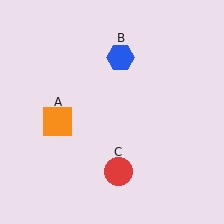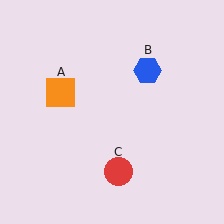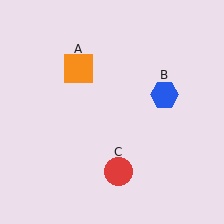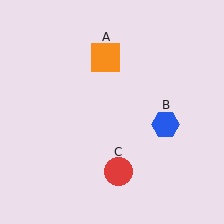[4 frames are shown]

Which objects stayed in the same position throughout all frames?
Red circle (object C) remained stationary.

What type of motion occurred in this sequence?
The orange square (object A), blue hexagon (object B) rotated clockwise around the center of the scene.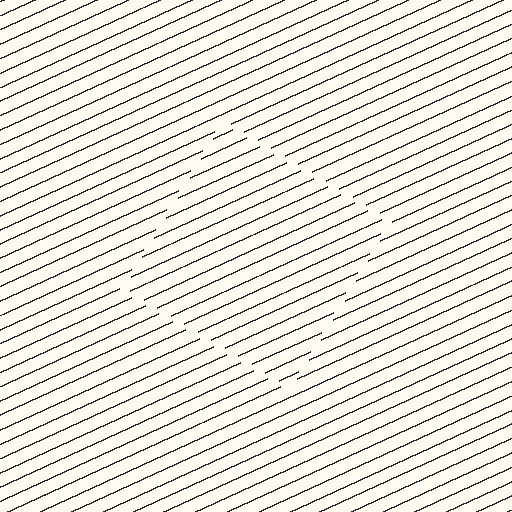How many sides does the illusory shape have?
4 sides — the line-ends trace a square.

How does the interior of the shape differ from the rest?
The interior of the shape contains the same grating, shifted by half a period — the contour is defined by the phase discontinuity where line-ends from the inner and outer gratings abut.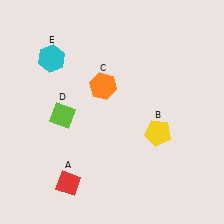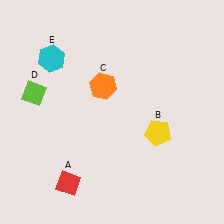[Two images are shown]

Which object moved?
The lime diamond (D) moved left.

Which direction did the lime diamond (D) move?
The lime diamond (D) moved left.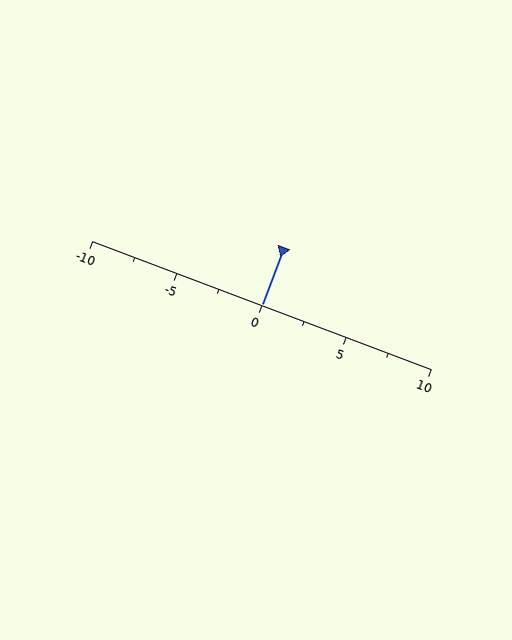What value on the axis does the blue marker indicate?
The marker indicates approximately 0.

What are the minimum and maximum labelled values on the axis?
The axis runs from -10 to 10.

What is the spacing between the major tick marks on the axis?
The major ticks are spaced 5 apart.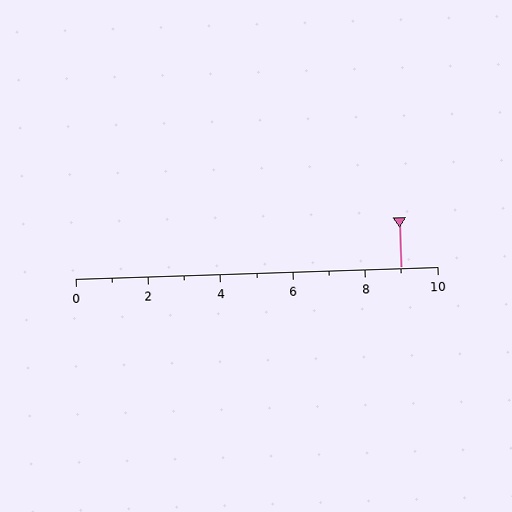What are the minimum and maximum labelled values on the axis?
The axis runs from 0 to 10.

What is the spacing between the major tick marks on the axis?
The major ticks are spaced 2 apart.